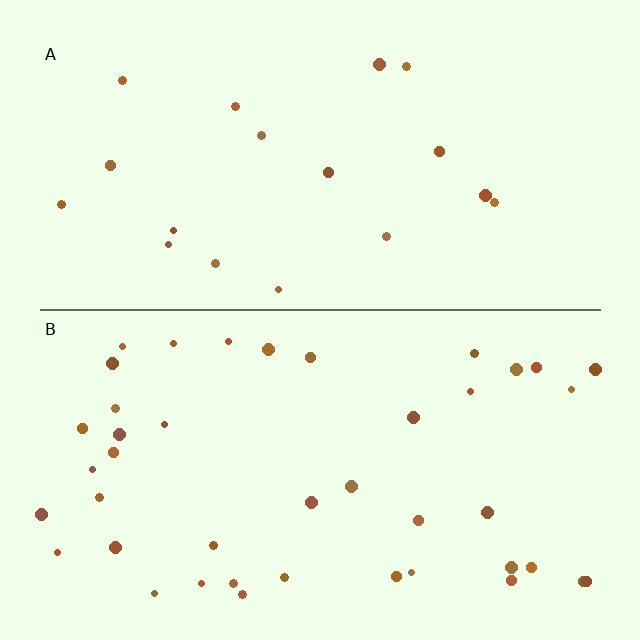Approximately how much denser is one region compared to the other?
Approximately 2.3× — region B over region A.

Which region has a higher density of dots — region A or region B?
B (the bottom).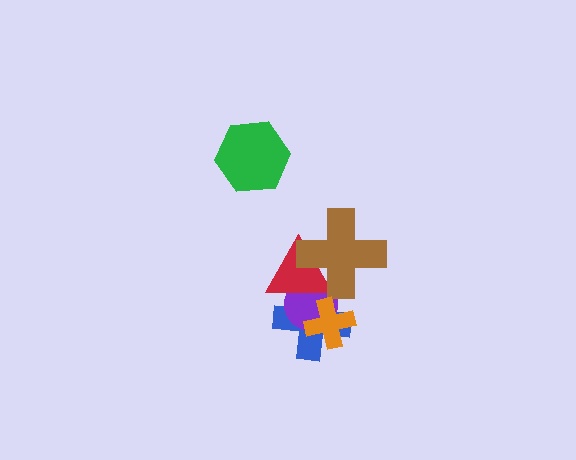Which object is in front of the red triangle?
The brown cross is in front of the red triangle.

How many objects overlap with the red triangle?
3 objects overlap with the red triangle.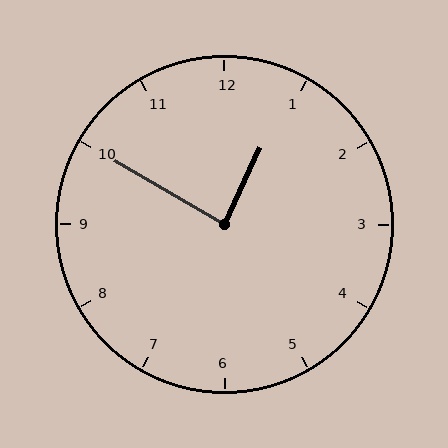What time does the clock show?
12:50.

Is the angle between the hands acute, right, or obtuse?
It is right.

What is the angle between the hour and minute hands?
Approximately 85 degrees.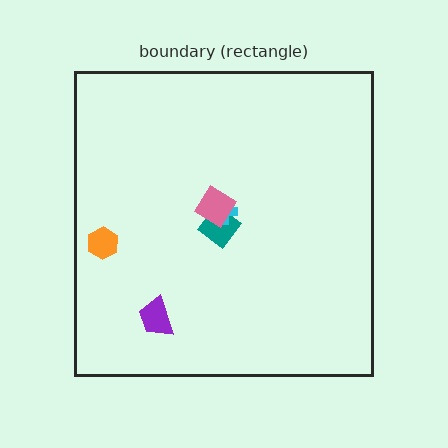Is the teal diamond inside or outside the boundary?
Inside.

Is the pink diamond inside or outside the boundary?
Inside.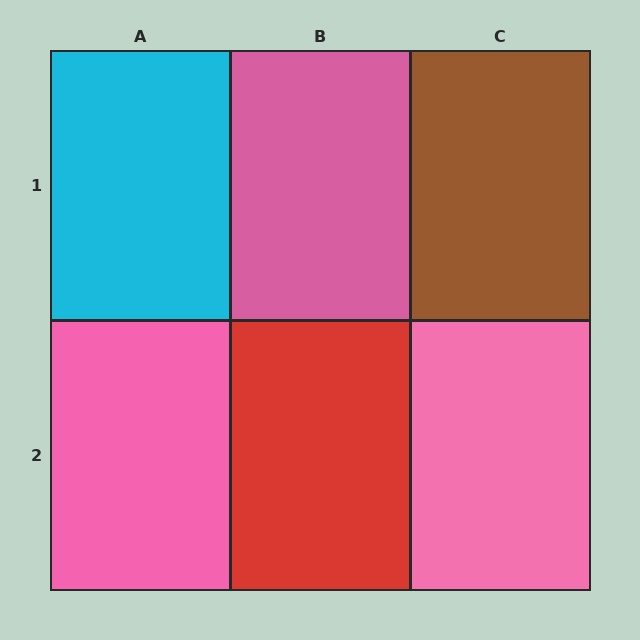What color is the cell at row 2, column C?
Pink.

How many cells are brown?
1 cell is brown.